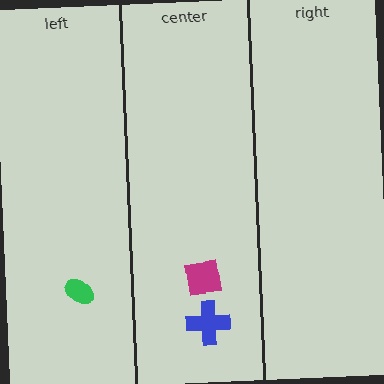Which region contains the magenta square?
The center region.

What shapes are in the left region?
The green ellipse.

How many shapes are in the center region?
2.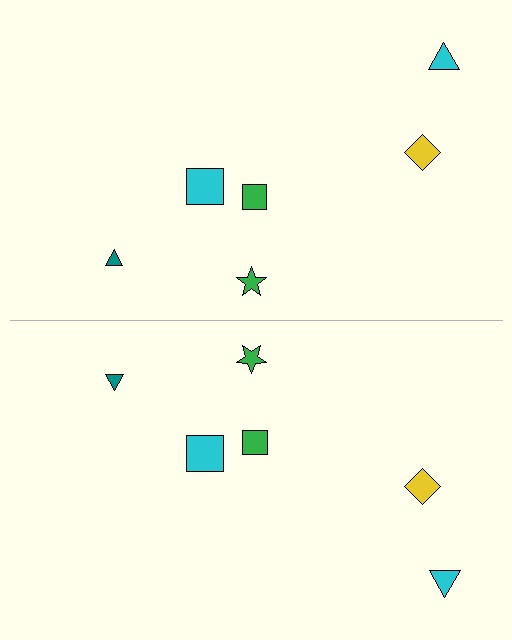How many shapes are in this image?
There are 12 shapes in this image.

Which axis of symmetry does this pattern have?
The pattern has a horizontal axis of symmetry running through the center of the image.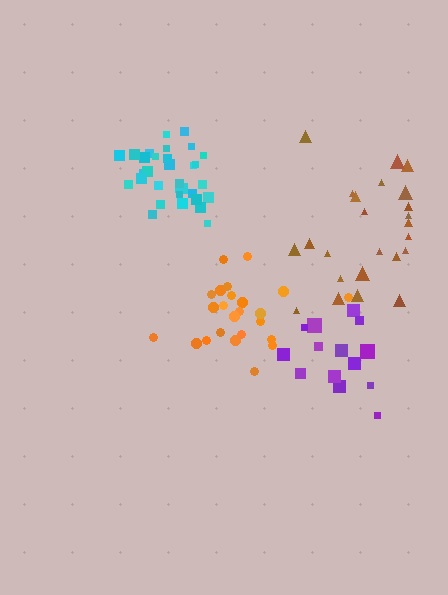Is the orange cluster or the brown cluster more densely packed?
Orange.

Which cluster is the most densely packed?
Cyan.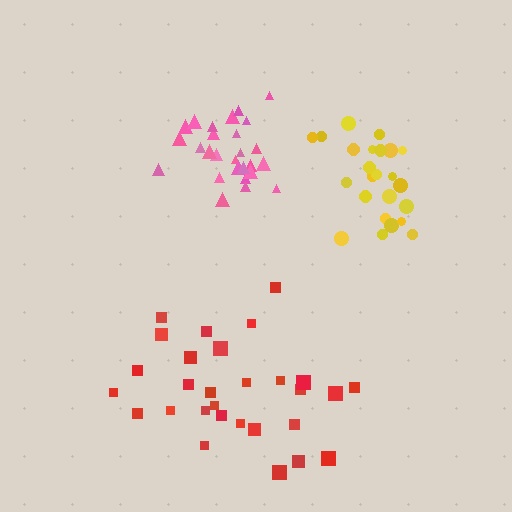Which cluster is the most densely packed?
Pink.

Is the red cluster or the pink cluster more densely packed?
Pink.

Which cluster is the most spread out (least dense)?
Red.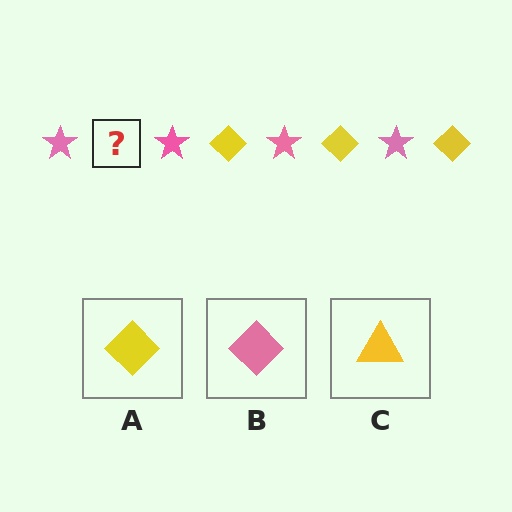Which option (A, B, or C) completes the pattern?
A.